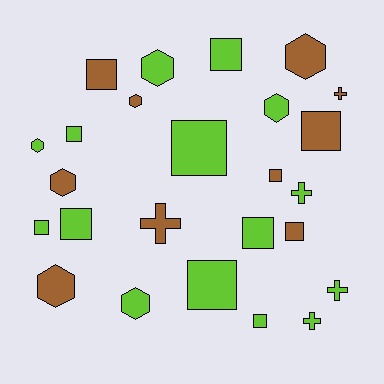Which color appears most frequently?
Lime, with 15 objects.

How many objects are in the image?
There are 25 objects.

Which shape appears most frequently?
Square, with 12 objects.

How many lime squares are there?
There are 8 lime squares.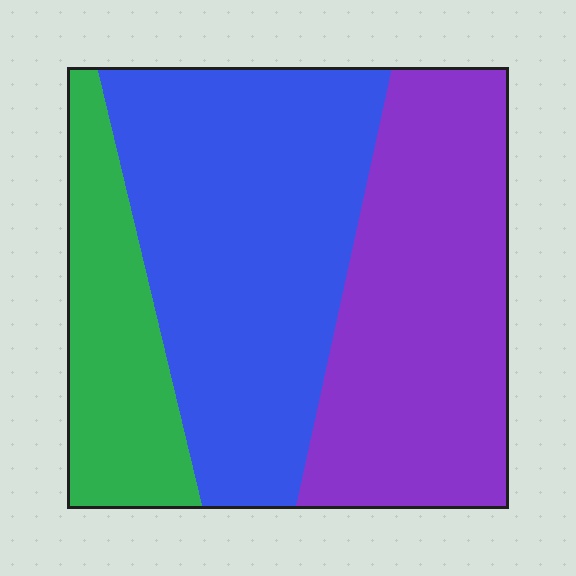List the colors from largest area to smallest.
From largest to smallest: blue, purple, green.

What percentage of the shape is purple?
Purple takes up about three eighths (3/8) of the shape.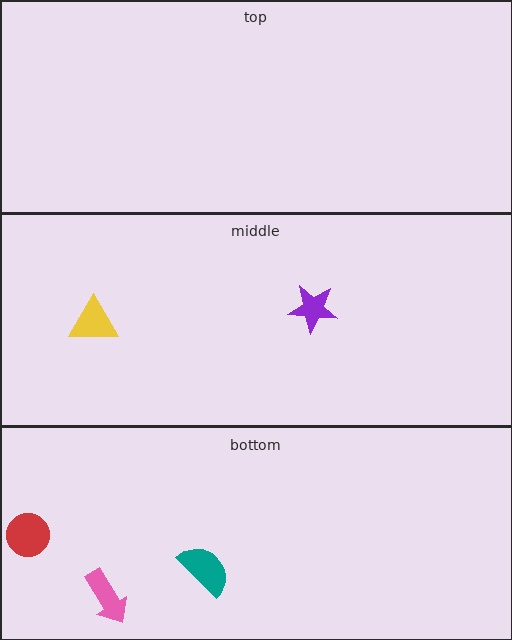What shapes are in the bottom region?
The teal semicircle, the red circle, the pink arrow.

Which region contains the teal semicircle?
The bottom region.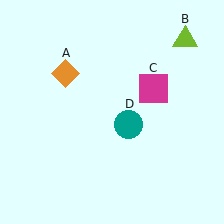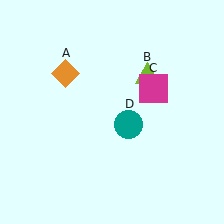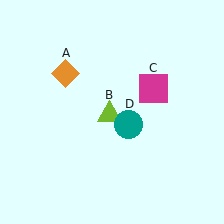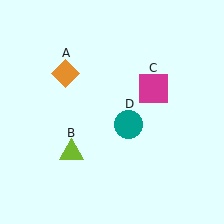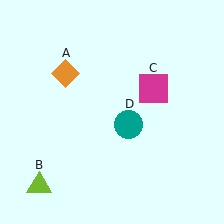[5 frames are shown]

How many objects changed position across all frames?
1 object changed position: lime triangle (object B).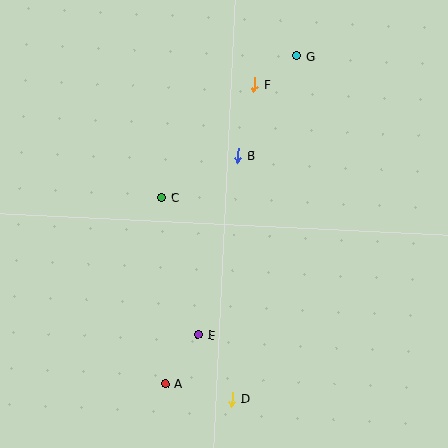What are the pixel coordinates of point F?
Point F is at (255, 85).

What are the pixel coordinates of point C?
Point C is at (162, 197).